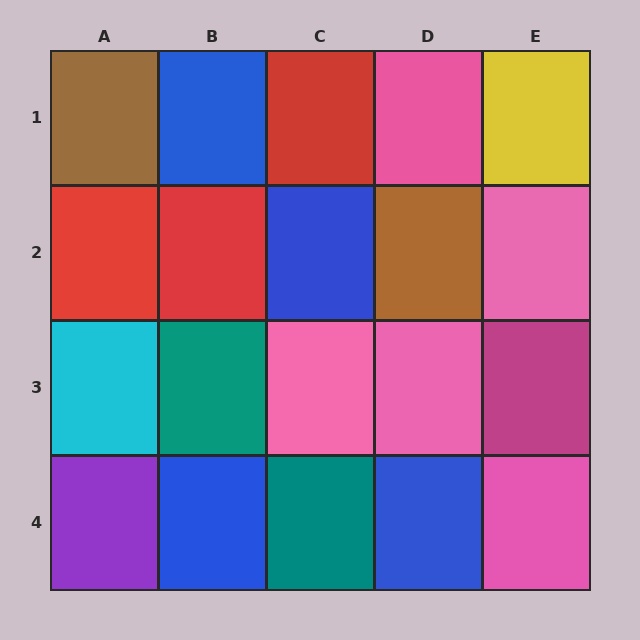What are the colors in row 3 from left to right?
Cyan, teal, pink, pink, magenta.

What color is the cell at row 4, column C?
Teal.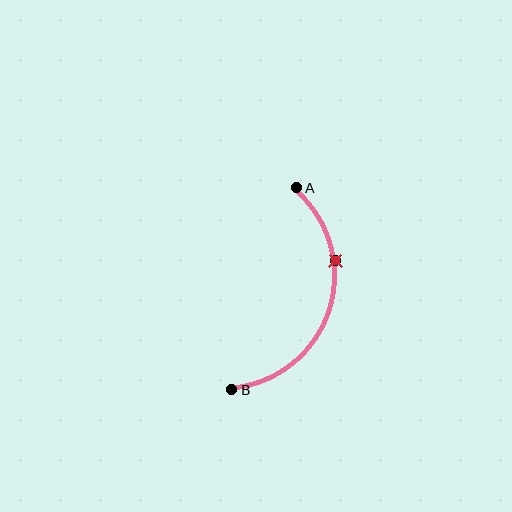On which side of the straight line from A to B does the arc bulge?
The arc bulges to the right of the straight line connecting A and B.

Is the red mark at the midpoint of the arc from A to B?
No. The red mark lies on the arc but is closer to endpoint A. The arc midpoint would be at the point on the curve equidistant along the arc from both A and B.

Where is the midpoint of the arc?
The arc midpoint is the point on the curve farthest from the straight line joining A and B. It sits to the right of that line.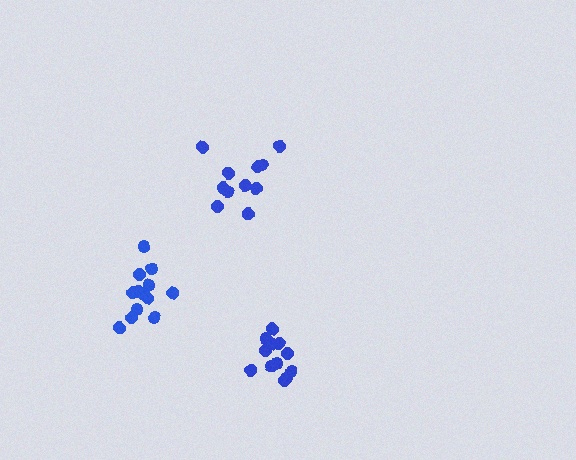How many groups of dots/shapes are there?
There are 3 groups.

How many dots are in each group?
Group 1: 13 dots, Group 2: 12 dots, Group 3: 11 dots (36 total).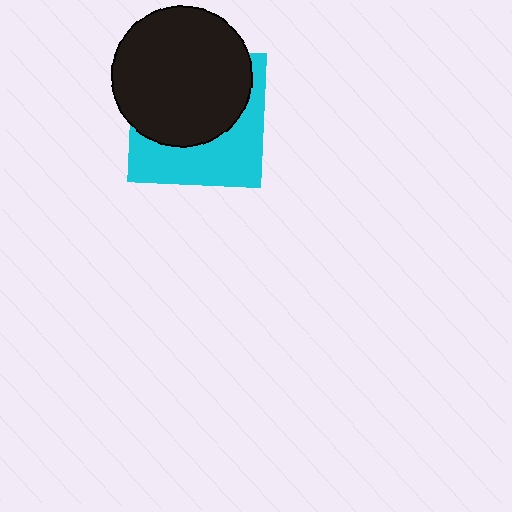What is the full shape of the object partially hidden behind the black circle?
The partially hidden object is a cyan square.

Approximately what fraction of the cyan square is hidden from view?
Roughly 58% of the cyan square is hidden behind the black circle.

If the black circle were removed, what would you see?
You would see the complete cyan square.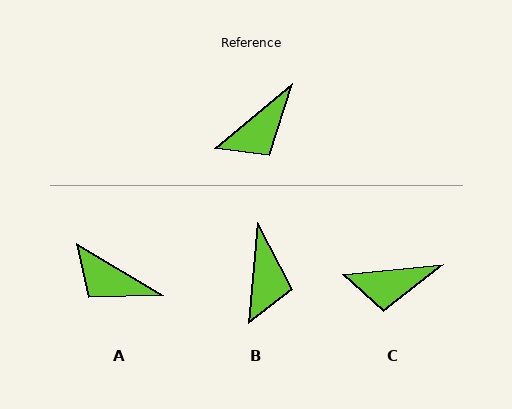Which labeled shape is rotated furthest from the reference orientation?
A, about 70 degrees away.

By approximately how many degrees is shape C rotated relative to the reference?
Approximately 34 degrees clockwise.